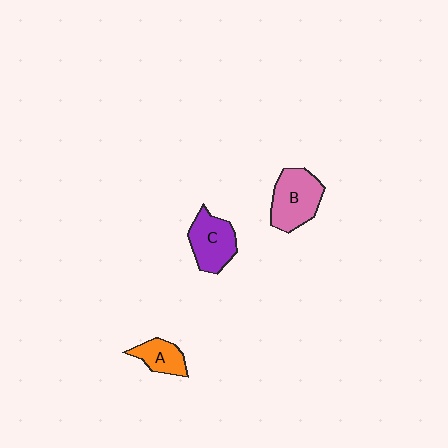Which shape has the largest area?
Shape B (pink).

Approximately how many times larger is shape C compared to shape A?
Approximately 1.6 times.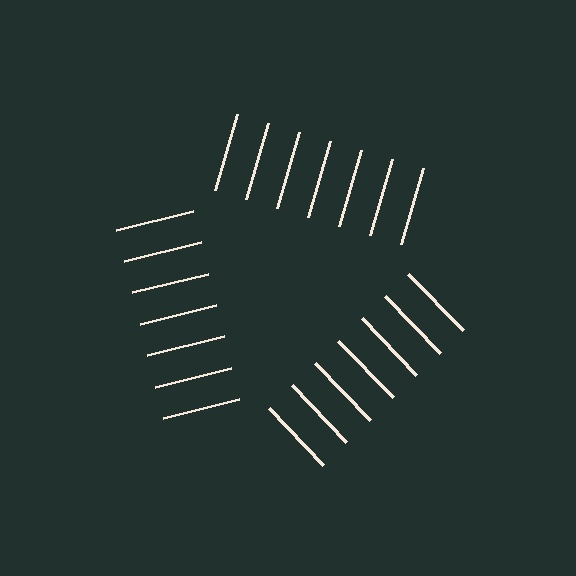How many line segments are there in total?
21 — 7 along each of the 3 edges.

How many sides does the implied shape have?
3 sides — the line-ends trace a triangle.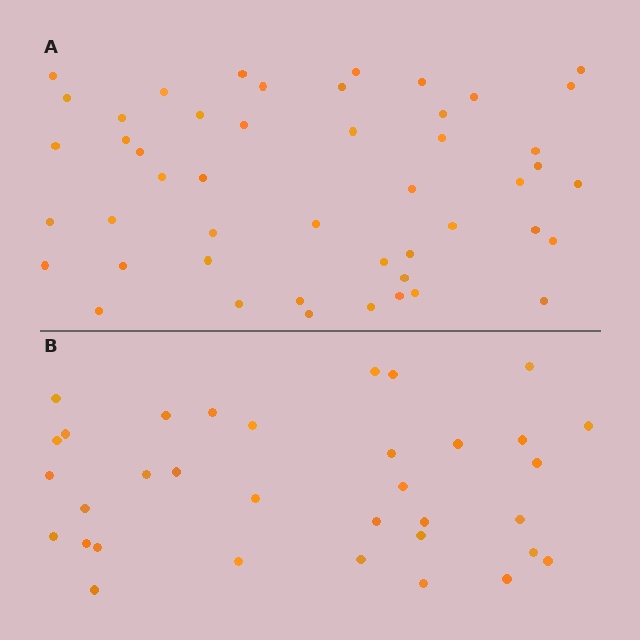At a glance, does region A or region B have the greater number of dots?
Region A (the top region) has more dots.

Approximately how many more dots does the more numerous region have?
Region A has approximately 15 more dots than region B.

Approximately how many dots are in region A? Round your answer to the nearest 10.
About 50 dots. (The exact count is 48, which rounds to 50.)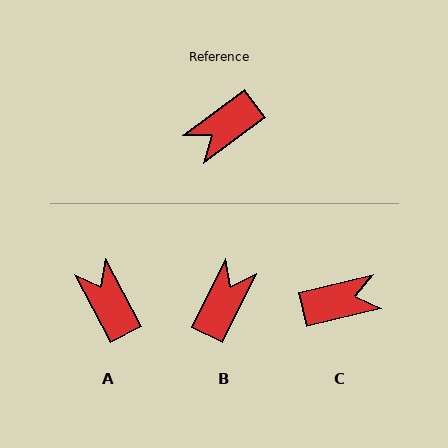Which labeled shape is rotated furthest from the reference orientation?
C, about 157 degrees away.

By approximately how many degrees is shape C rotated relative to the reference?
Approximately 157 degrees counter-clockwise.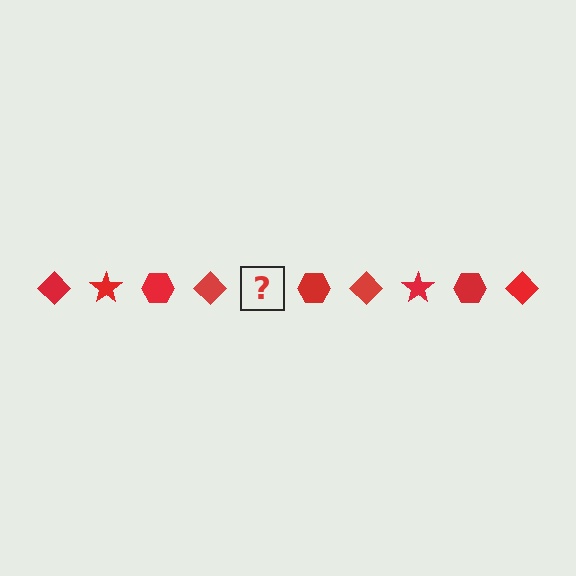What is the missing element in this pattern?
The missing element is a red star.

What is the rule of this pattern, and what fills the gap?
The rule is that the pattern cycles through diamond, star, hexagon shapes in red. The gap should be filled with a red star.